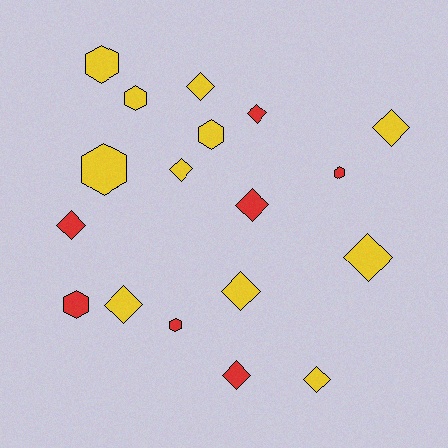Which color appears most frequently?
Yellow, with 11 objects.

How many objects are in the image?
There are 18 objects.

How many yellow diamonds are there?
There are 7 yellow diamonds.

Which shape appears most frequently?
Diamond, with 11 objects.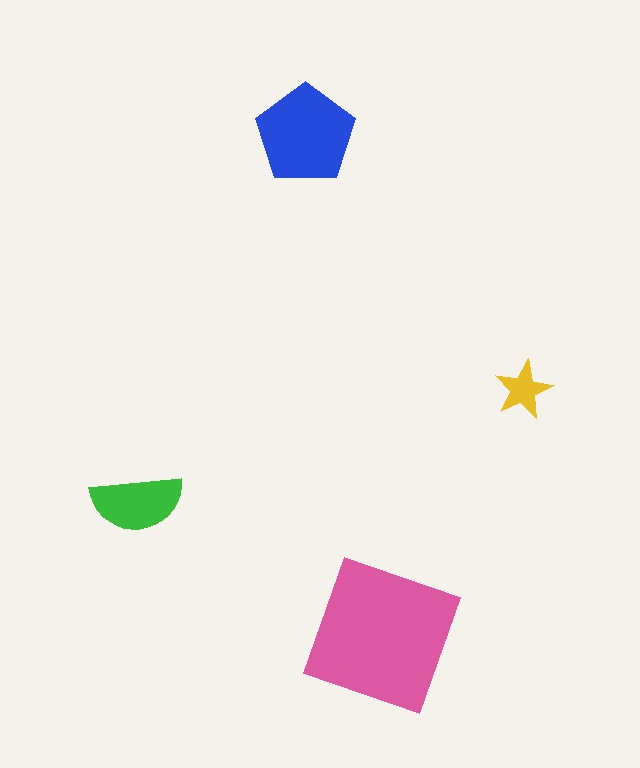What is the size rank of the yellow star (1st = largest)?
4th.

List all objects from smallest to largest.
The yellow star, the green semicircle, the blue pentagon, the pink square.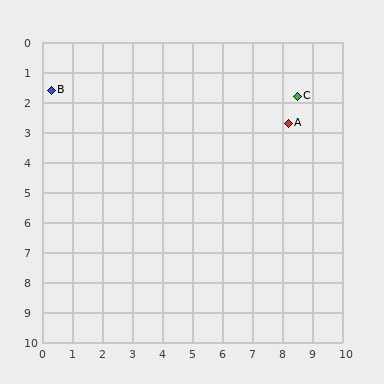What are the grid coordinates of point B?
Point B is at approximately (0.3, 1.6).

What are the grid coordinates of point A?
Point A is at approximately (8.2, 2.7).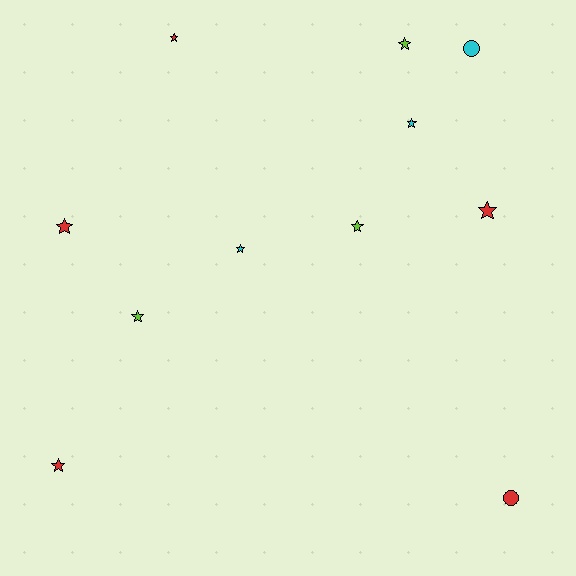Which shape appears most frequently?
Star, with 9 objects.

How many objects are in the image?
There are 11 objects.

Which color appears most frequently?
Red, with 5 objects.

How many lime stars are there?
There are 3 lime stars.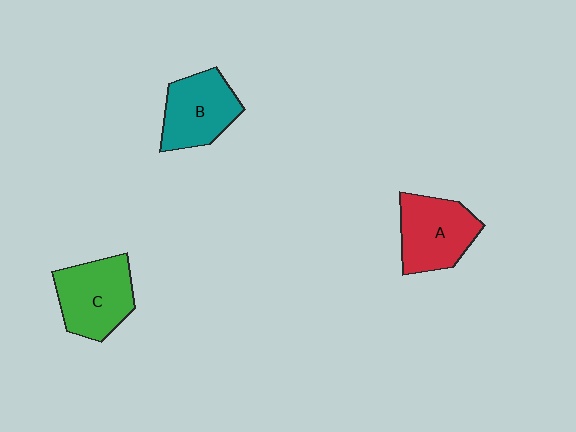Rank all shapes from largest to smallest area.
From largest to smallest: C (green), A (red), B (teal).